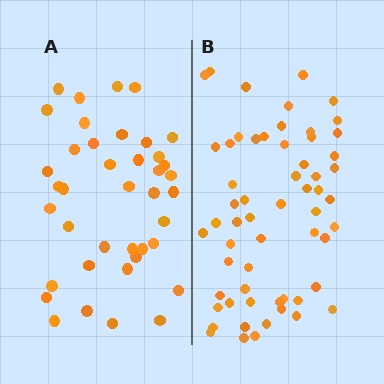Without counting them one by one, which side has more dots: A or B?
Region B (the right region) has more dots.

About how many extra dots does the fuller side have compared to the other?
Region B has approximately 20 more dots than region A.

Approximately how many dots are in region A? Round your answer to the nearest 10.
About 40 dots.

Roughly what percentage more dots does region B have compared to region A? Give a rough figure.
About 50% more.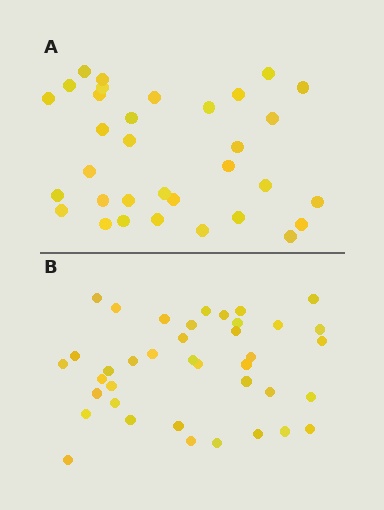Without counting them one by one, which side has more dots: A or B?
Region B (the bottom region) has more dots.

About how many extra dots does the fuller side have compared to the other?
Region B has about 6 more dots than region A.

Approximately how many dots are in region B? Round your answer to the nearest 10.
About 40 dots. (The exact count is 39, which rounds to 40.)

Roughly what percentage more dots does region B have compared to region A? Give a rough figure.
About 20% more.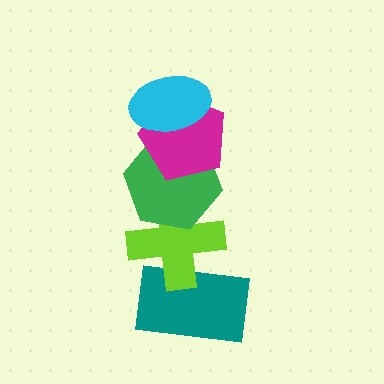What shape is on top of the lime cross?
The green hexagon is on top of the lime cross.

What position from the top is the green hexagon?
The green hexagon is 3rd from the top.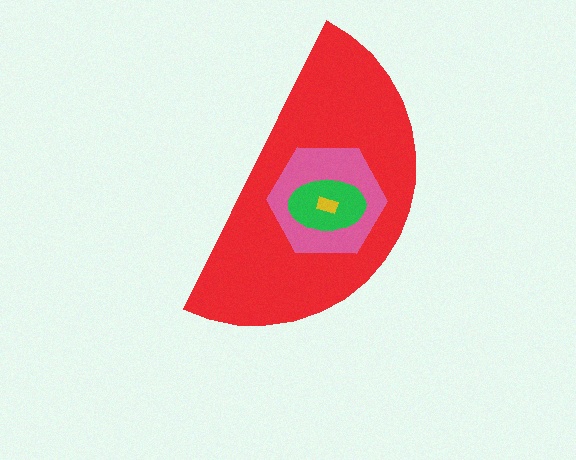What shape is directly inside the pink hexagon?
The green ellipse.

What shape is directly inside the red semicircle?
The pink hexagon.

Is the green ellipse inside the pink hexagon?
Yes.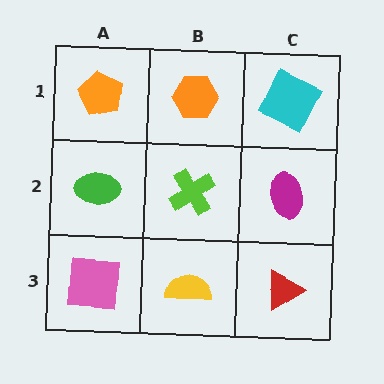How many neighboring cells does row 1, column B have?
3.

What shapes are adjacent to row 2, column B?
An orange hexagon (row 1, column B), a yellow semicircle (row 3, column B), a green ellipse (row 2, column A), a magenta ellipse (row 2, column C).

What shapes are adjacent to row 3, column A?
A green ellipse (row 2, column A), a yellow semicircle (row 3, column B).